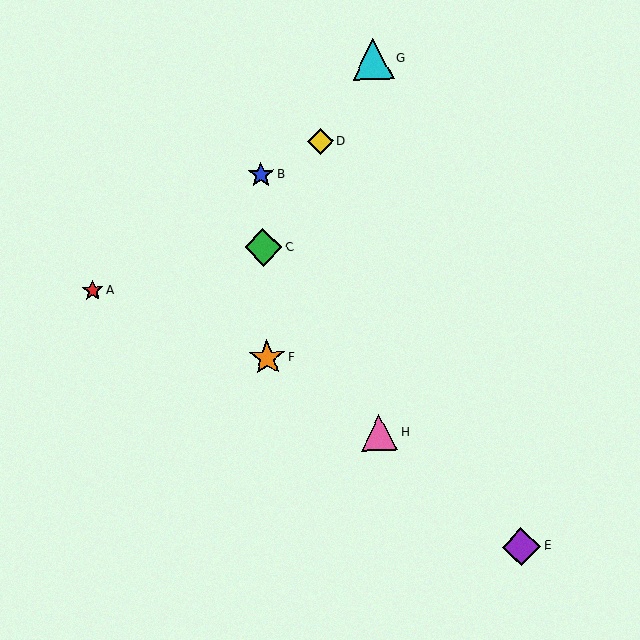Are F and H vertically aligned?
No, F is at x≈267 and H is at x≈380.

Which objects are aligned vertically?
Objects B, C, F are aligned vertically.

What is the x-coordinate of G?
Object G is at x≈373.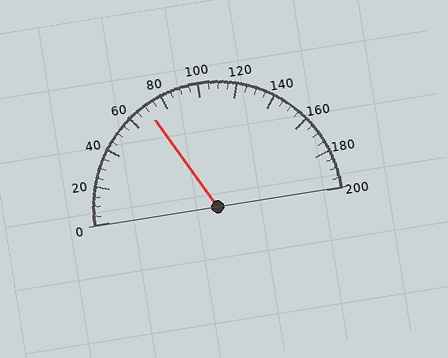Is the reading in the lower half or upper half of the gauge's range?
The reading is in the lower half of the range (0 to 200).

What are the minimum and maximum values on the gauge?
The gauge ranges from 0 to 200.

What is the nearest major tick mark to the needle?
The nearest major tick mark is 80.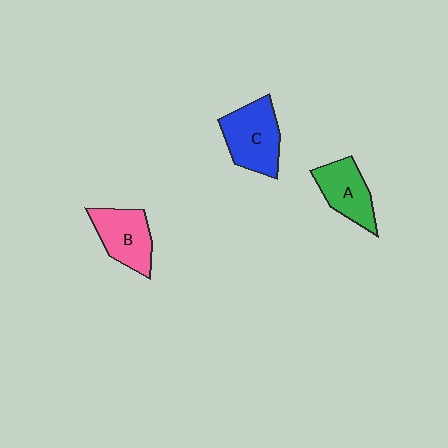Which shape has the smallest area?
Shape A (green).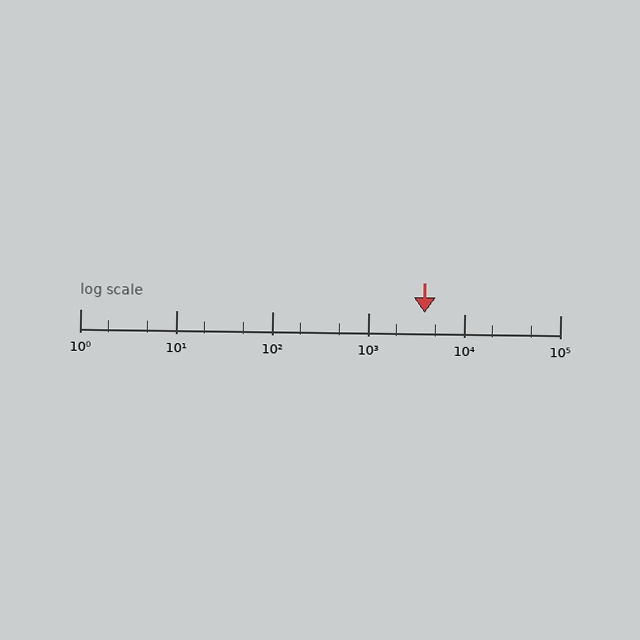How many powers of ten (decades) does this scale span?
The scale spans 5 decades, from 1 to 100000.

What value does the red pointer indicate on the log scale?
The pointer indicates approximately 3900.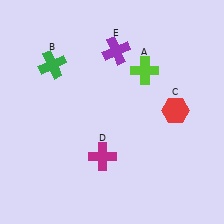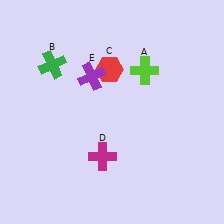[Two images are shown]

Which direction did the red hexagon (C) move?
The red hexagon (C) moved left.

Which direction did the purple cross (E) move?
The purple cross (E) moved down.